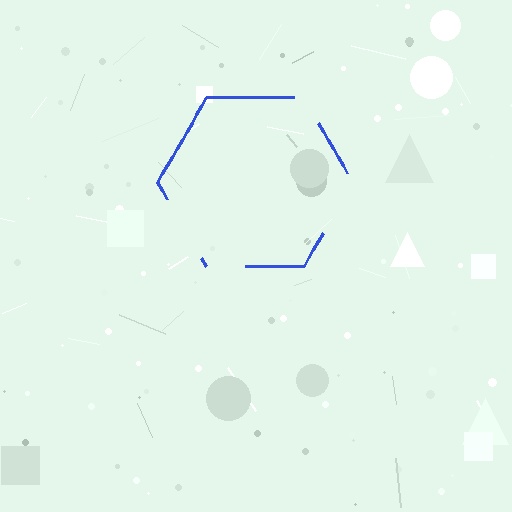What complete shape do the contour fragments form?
The contour fragments form a hexagon.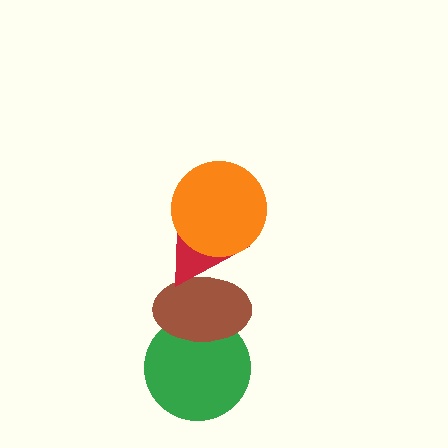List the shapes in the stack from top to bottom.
From top to bottom: the orange circle, the red triangle, the brown ellipse, the green circle.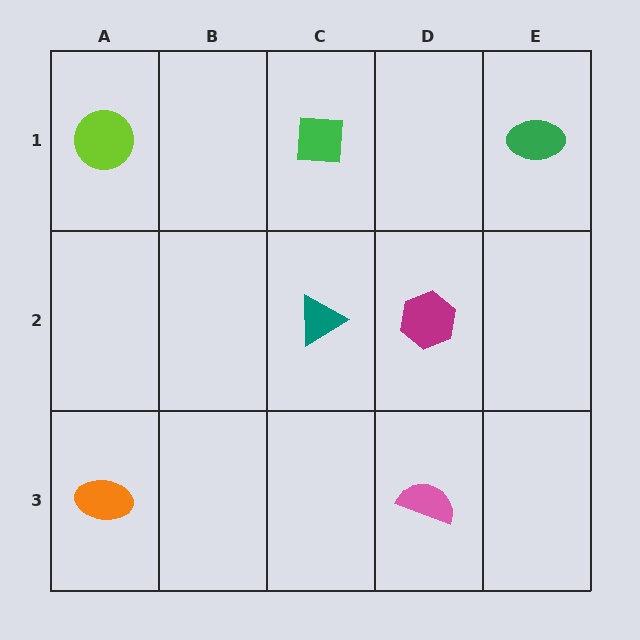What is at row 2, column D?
A magenta hexagon.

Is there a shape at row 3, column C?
No, that cell is empty.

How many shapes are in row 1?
3 shapes.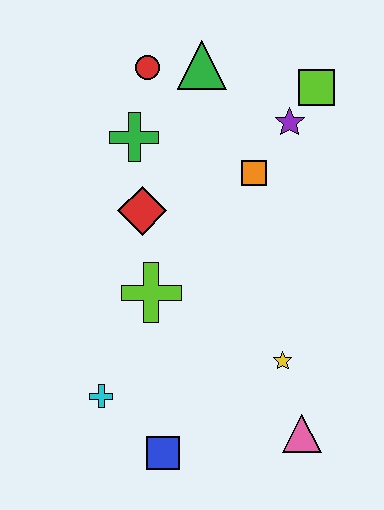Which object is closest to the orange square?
The purple star is closest to the orange square.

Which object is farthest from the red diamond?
The pink triangle is farthest from the red diamond.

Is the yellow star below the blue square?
No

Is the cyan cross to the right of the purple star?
No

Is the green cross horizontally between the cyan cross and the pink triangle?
Yes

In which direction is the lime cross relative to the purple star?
The lime cross is below the purple star.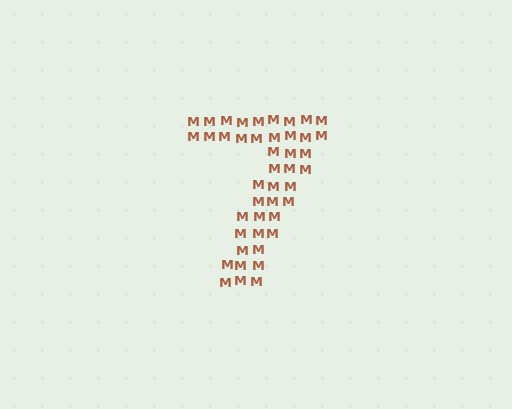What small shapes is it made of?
It is made of small letter M's.